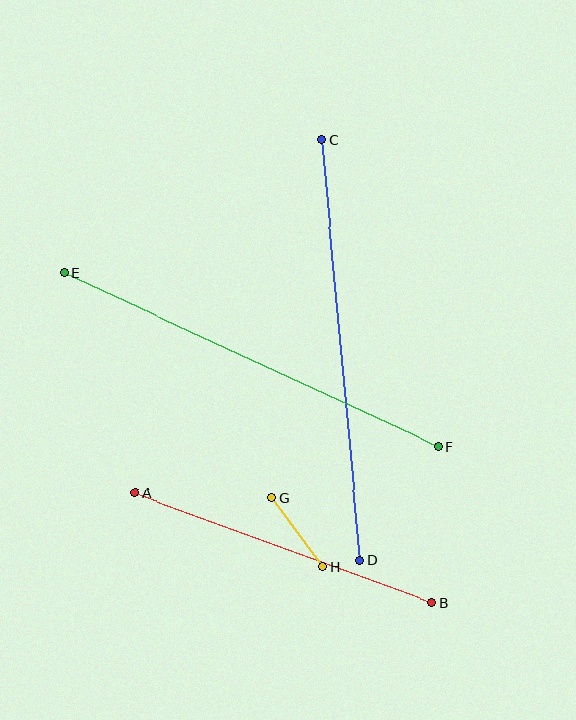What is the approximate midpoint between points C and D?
The midpoint is at approximately (341, 350) pixels.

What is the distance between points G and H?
The distance is approximately 85 pixels.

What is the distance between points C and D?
The distance is approximately 423 pixels.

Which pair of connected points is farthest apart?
Points C and D are farthest apart.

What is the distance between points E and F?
The distance is approximately 412 pixels.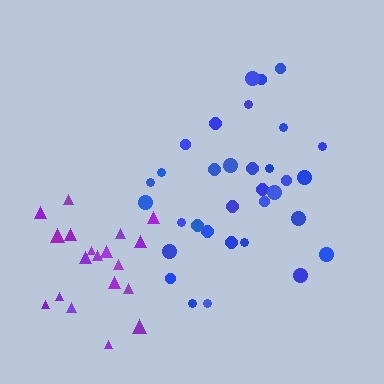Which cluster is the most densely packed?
Blue.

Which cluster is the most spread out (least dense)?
Purple.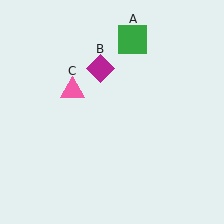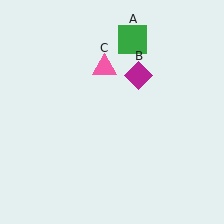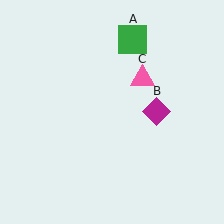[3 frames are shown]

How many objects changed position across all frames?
2 objects changed position: magenta diamond (object B), pink triangle (object C).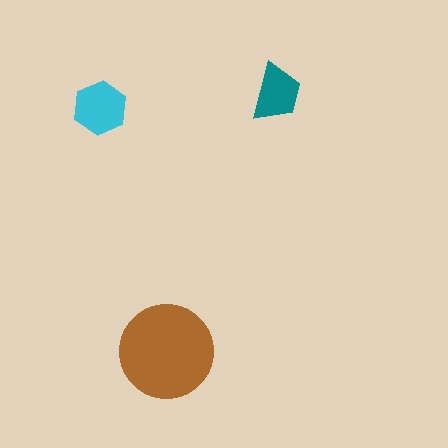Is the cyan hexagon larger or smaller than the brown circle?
Smaller.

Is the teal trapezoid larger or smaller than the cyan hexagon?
Smaller.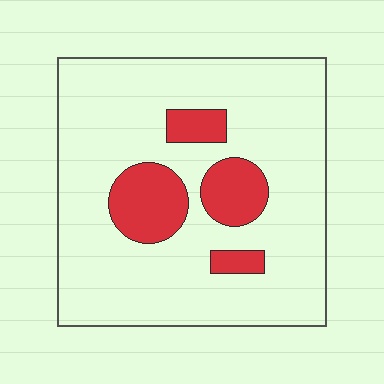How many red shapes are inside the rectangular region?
4.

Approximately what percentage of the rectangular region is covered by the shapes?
Approximately 15%.